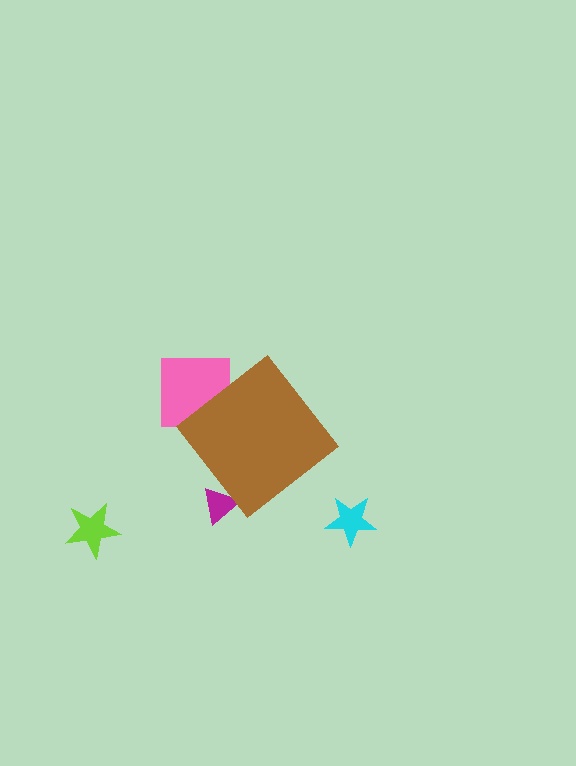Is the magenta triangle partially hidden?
Yes, the magenta triangle is partially hidden behind the brown diamond.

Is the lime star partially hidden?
No, the lime star is fully visible.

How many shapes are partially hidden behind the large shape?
2 shapes are partially hidden.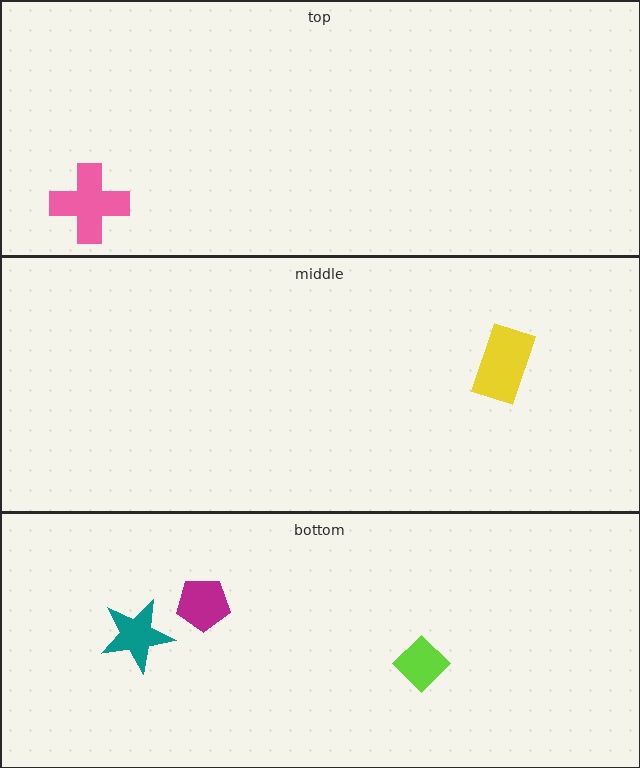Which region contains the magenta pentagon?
The bottom region.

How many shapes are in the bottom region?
3.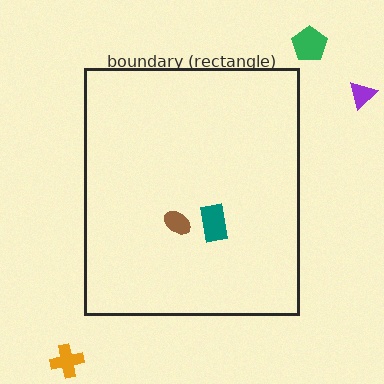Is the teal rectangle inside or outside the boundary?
Inside.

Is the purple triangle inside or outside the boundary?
Outside.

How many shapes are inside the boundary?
2 inside, 3 outside.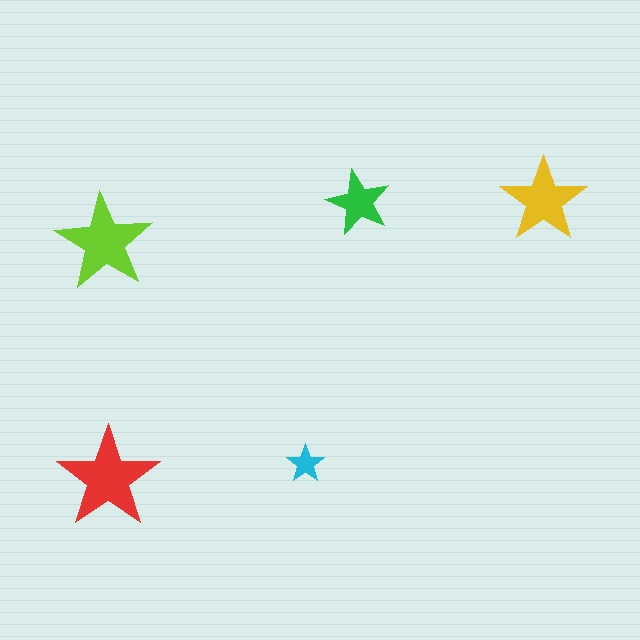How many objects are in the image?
There are 5 objects in the image.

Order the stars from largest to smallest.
the red one, the lime one, the yellow one, the green one, the cyan one.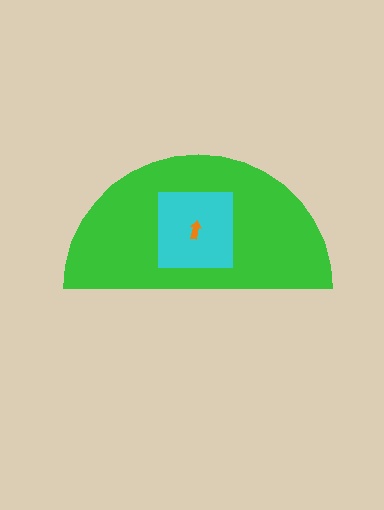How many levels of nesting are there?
3.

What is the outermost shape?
The green semicircle.